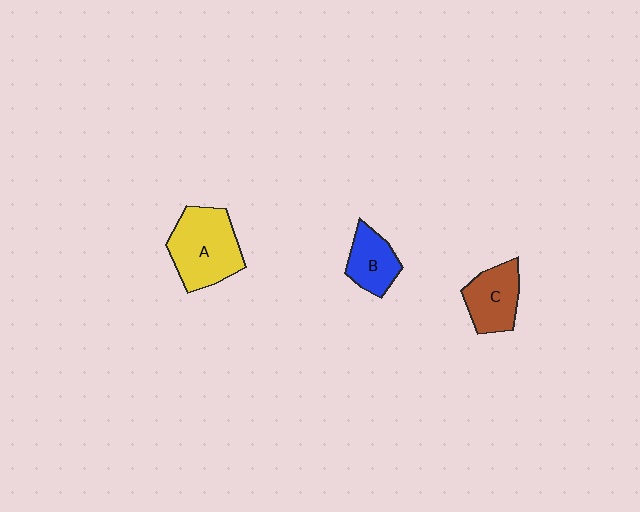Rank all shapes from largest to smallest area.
From largest to smallest: A (yellow), C (brown), B (blue).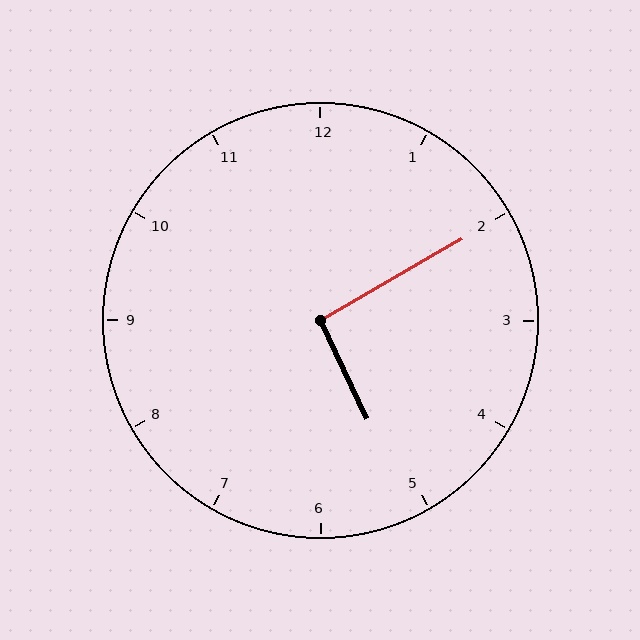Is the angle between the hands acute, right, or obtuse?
It is right.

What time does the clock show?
5:10.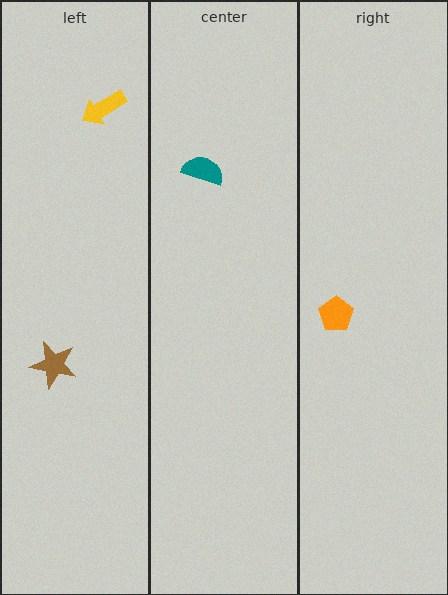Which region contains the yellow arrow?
The left region.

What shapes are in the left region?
The brown star, the yellow arrow.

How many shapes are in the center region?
1.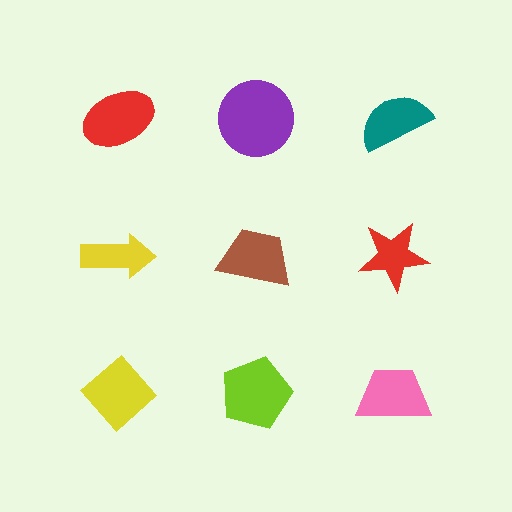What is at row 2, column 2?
A brown trapezoid.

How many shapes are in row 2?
3 shapes.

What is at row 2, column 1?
A yellow arrow.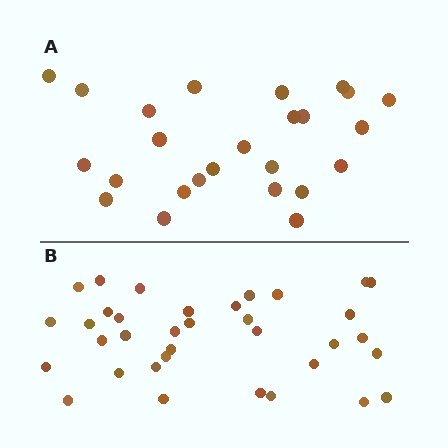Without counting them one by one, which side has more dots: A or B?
Region B (the bottom region) has more dots.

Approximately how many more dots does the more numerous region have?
Region B has roughly 10 or so more dots than region A.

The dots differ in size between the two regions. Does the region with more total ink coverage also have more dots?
No. Region A has more total ink coverage because its dots are larger, but region B actually contains more individual dots. Total area can be misleading — the number of items is what matters here.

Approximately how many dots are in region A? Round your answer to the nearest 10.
About 20 dots. (The exact count is 25, which rounds to 20.)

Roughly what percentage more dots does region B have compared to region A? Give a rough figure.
About 40% more.